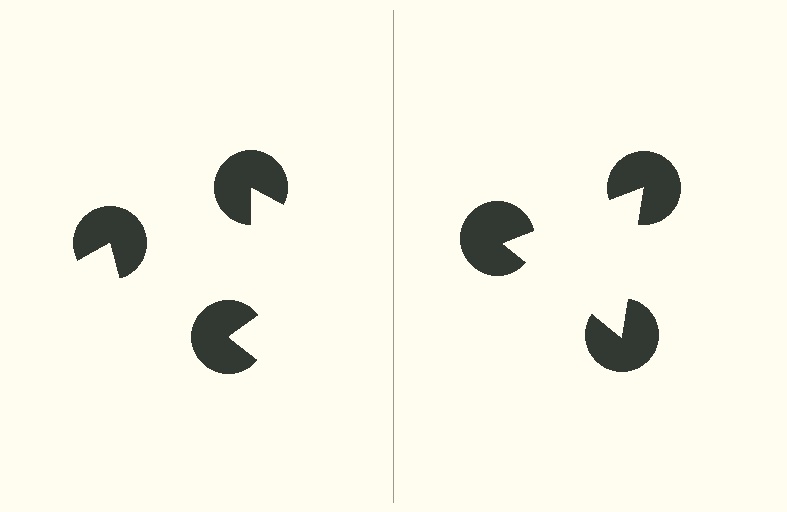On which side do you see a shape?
An illusory triangle appears on the right side. On the left side the wedge cuts are rotated, so no coherent shape forms.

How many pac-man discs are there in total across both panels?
6 — 3 on each side.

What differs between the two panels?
The pac-man discs are positioned identically on both sides; only the wedge orientations differ. On the right they align to a triangle; on the left they are misaligned.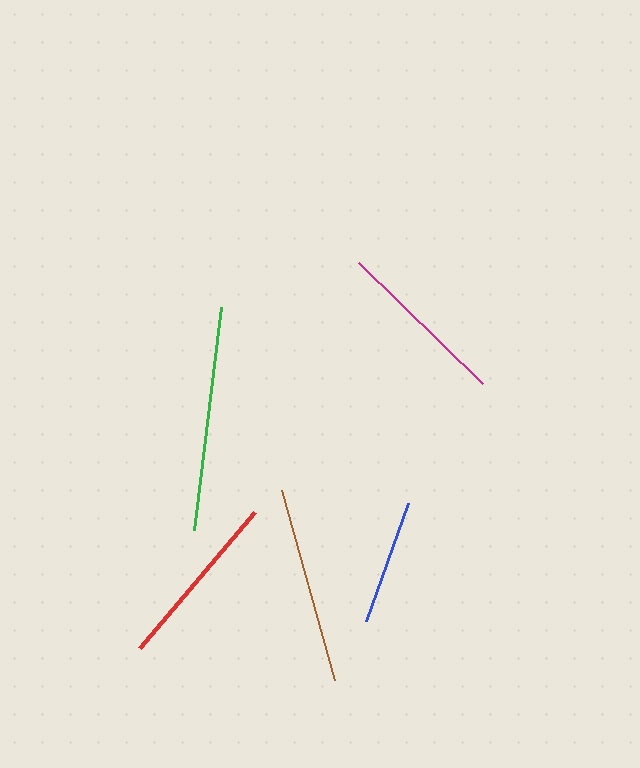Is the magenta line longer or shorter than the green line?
The green line is longer than the magenta line.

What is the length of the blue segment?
The blue segment is approximately 126 pixels long.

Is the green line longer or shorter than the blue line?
The green line is longer than the blue line.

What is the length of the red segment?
The red segment is approximately 178 pixels long.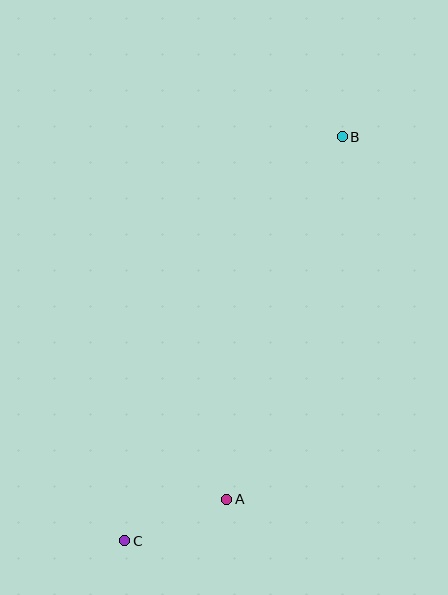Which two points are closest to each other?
Points A and C are closest to each other.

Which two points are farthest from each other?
Points B and C are farthest from each other.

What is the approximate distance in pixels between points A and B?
The distance between A and B is approximately 380 pixels.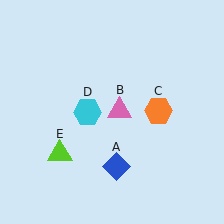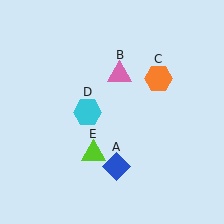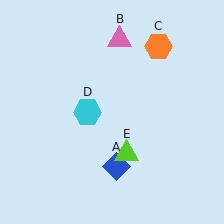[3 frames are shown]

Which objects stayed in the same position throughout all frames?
Blue diamond (object A) and cyan hexagon (object D) remained stationary.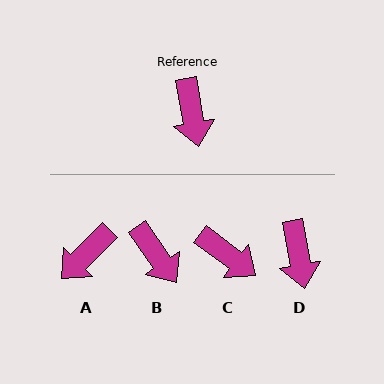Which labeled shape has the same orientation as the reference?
D.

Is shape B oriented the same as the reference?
No, it is off by about 25 degrees.